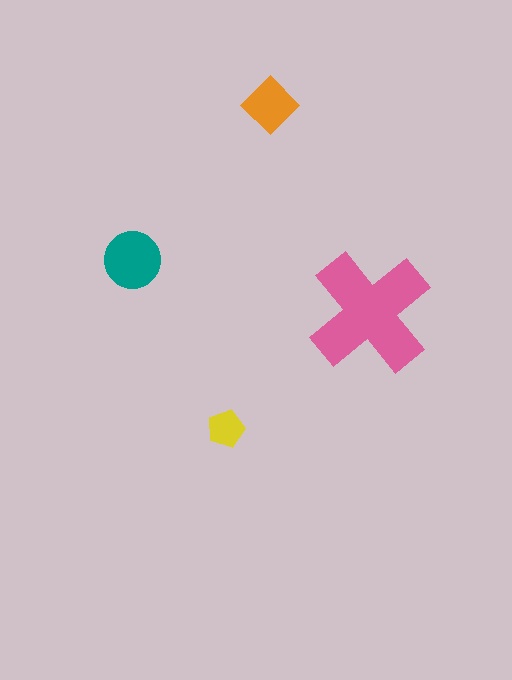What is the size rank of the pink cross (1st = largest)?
1st.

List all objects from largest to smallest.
The pink cross, the teal circle, the orange diamond, the yellow pentagon.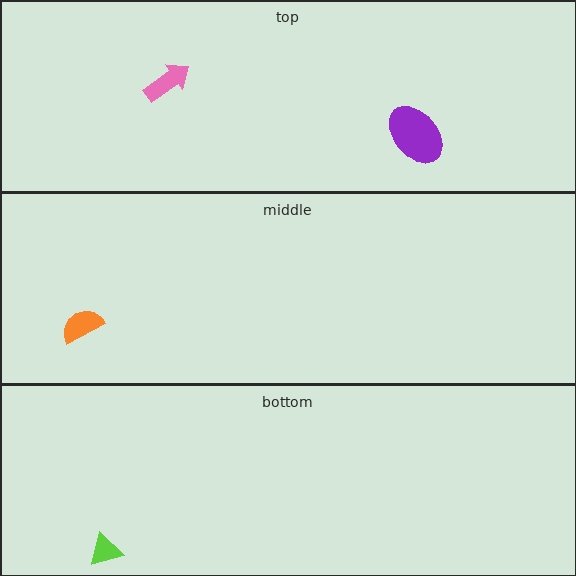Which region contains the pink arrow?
The top region.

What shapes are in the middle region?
The orange semicircle.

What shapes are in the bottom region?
The lime triangle.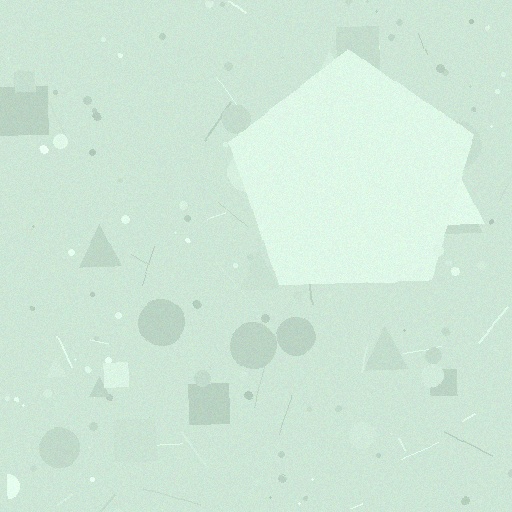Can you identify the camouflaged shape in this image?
The camouflaged shape is a pentagon.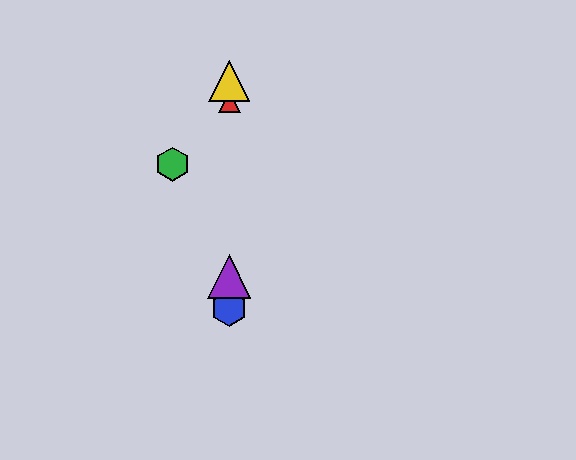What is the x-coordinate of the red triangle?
The red triangle is at x≈229.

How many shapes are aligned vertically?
4 shapes (the red triangle, the blue hexagon, the yellow triangle, the purple triangle) are aligned vertically.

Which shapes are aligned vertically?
The red triangle, the blue hexagon, the yellow triangle, the purple triangle are aligned vertically.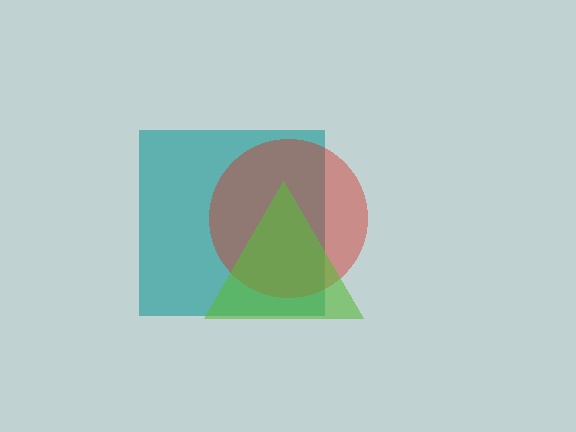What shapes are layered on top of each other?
The layered shapes are: a teal square, a red circle, a lime triangle.